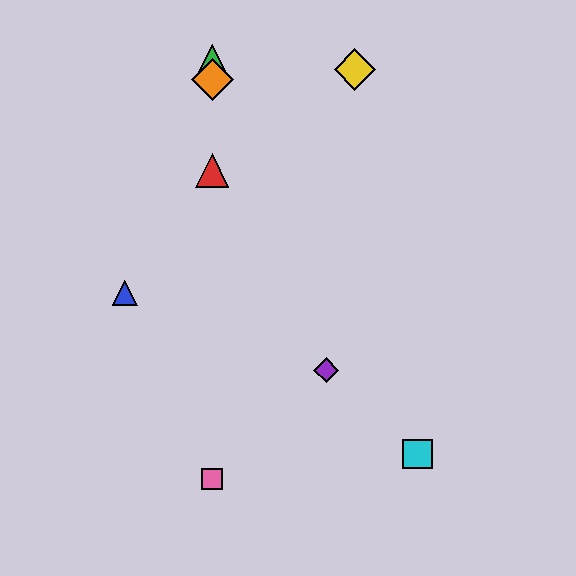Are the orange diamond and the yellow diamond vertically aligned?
No, the orange diamond is at x≈212 and the yellow diamond is at x≈355.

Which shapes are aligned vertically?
The red triangle, the green triangle, the orange diamond, the pink square are aligned vertically.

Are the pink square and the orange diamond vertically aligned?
Yes, both are at x≈212.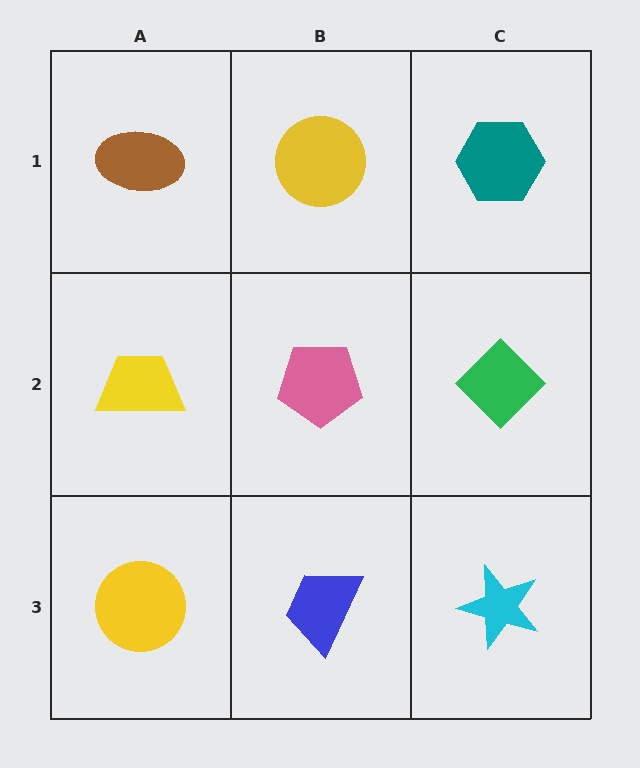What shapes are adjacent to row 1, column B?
A pink pentagon (row 2, column B), a brown ellipse (row 1, column A), a teal hexagon (row 1, column C).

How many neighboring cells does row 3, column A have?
2.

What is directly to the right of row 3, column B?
A cyan star.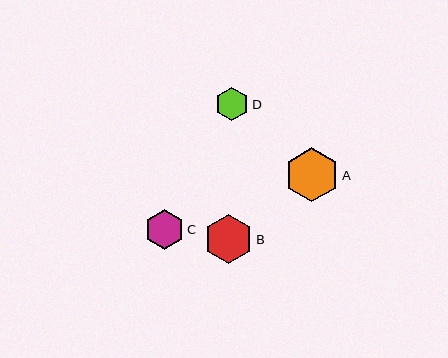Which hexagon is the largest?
Hexagon A is the largest with a size of approximately 54 pixels.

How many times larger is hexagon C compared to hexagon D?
Hexagon C is approximately 1.2 times the size of hexagon D.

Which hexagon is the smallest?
Hexagon D is the smallest with a size of approximately 34 pixels.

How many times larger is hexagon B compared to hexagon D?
Hexagon B is approximately 1.5 times the size of hexagon D.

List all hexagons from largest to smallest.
From largest to smallest: A, B, C, D.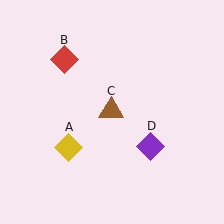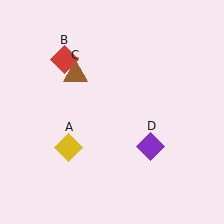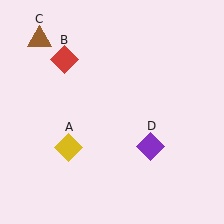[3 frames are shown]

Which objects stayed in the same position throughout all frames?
Yellow diamond (object A) and red diamond (object B) and purple diamond (object D) remained stationary.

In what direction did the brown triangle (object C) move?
The brown triangle (object C) moved up and to the left.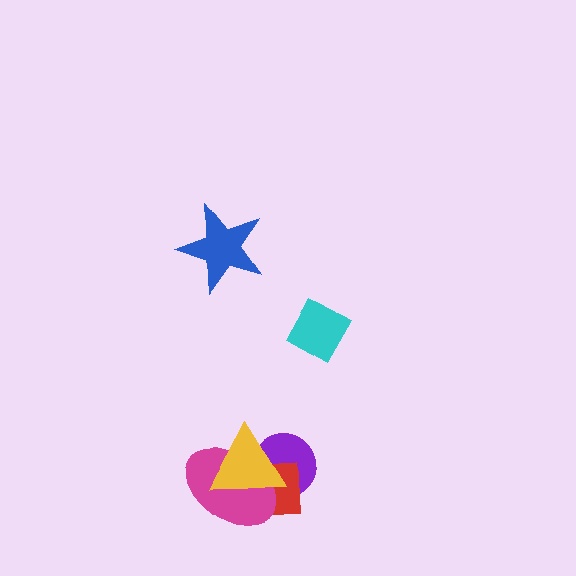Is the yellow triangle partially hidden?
No, no other shape covers it.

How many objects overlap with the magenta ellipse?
3 objects overlap with the magenta ellipse.